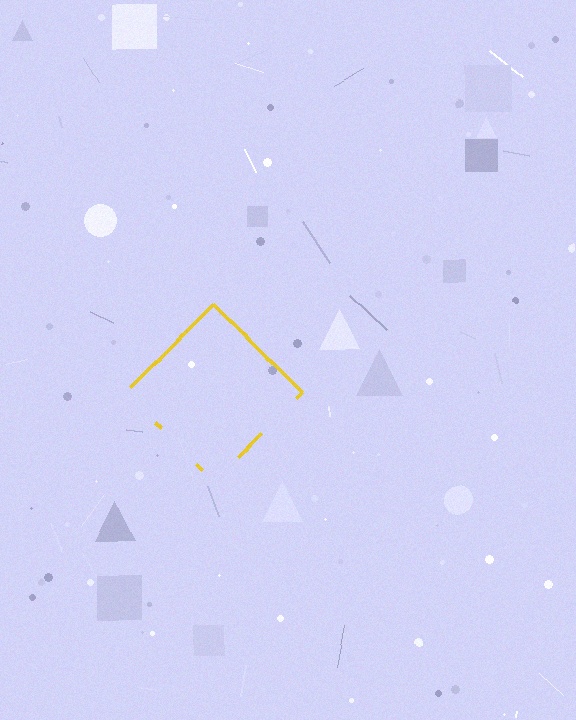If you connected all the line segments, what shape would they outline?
They would outline a diamond.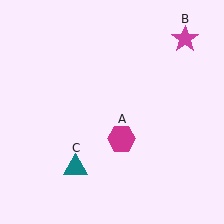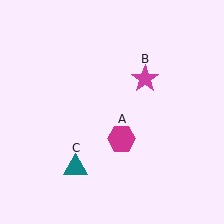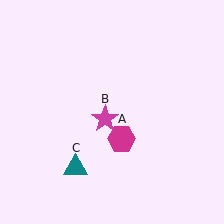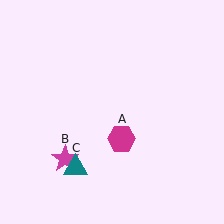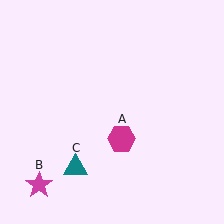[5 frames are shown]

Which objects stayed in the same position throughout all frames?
Magenta hexagon (object A) and teal triangle (object C) remained stationary.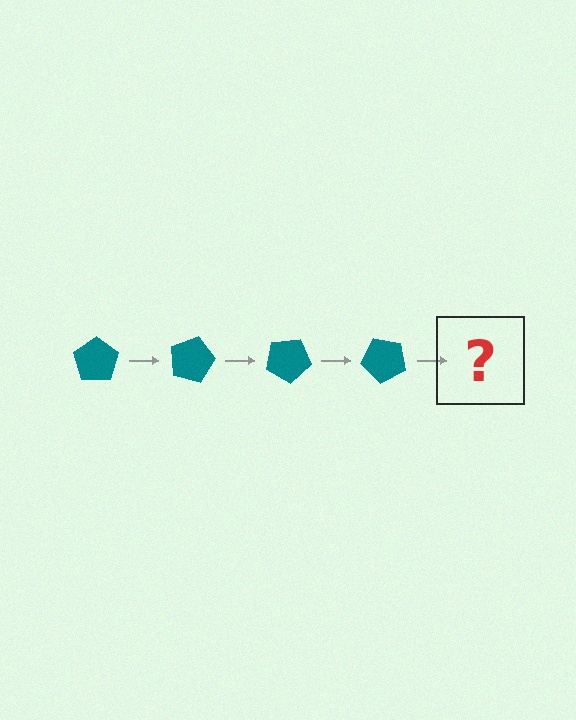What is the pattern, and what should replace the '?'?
The pattern is that the pentagon rotates 15 degrees each step. The '?' should be a teal pentagon rotated 60 degrees.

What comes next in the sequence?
The next element should be a teal pentagon rotated 60 degrees.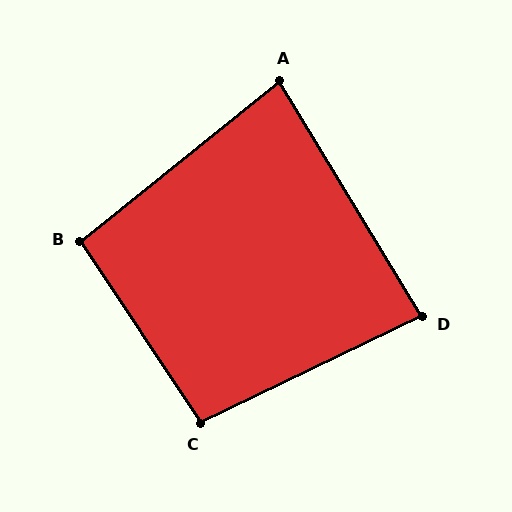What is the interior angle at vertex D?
Approximately 85 degrees (acute).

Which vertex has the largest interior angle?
C, at approximately 98 degrees.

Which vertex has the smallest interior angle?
A, at approximately 82 degrees.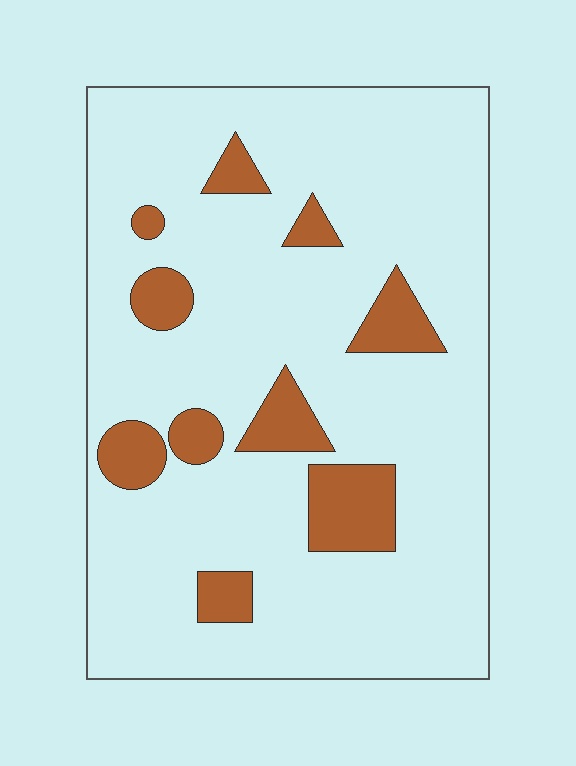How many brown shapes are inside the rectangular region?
10.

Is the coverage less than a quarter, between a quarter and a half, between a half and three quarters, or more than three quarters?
Less than a quarter.